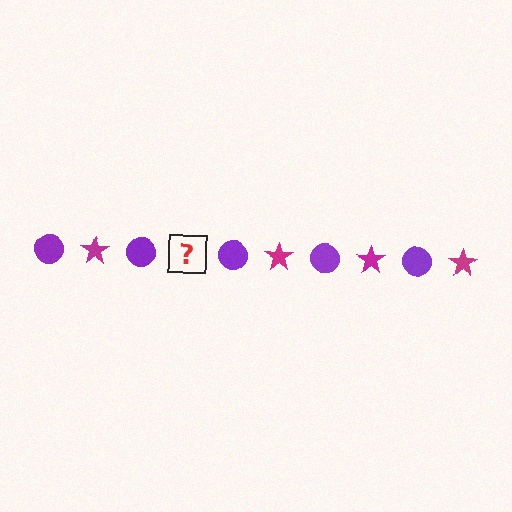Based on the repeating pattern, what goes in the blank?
The blank should be a magenta star.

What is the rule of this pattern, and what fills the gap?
The rule is that the pattern alternates between purple circle and magenta star. The gap should be filled with a magenta star.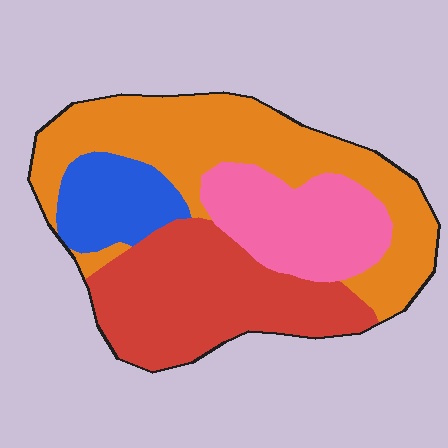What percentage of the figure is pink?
Pink covers 19% of the figure.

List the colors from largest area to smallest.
From largest to smallest: orange, red, pink, blue.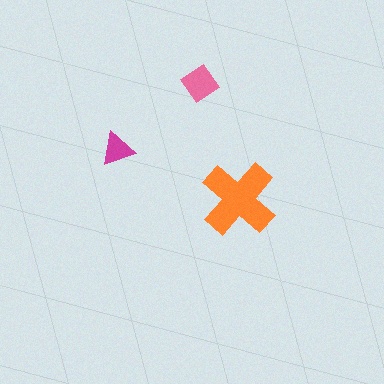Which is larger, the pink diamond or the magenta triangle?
The pink diamond.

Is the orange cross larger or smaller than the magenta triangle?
Larger.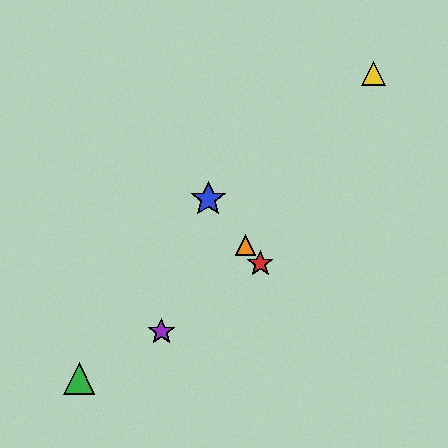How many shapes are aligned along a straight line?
3 shapes (the red star, the blue star, the orange triangle) are aligned along a straight line.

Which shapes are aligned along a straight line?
The red star, the blue star, the orange triangle are aligned along a straight line.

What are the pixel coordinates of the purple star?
The purple star is at (161, 332).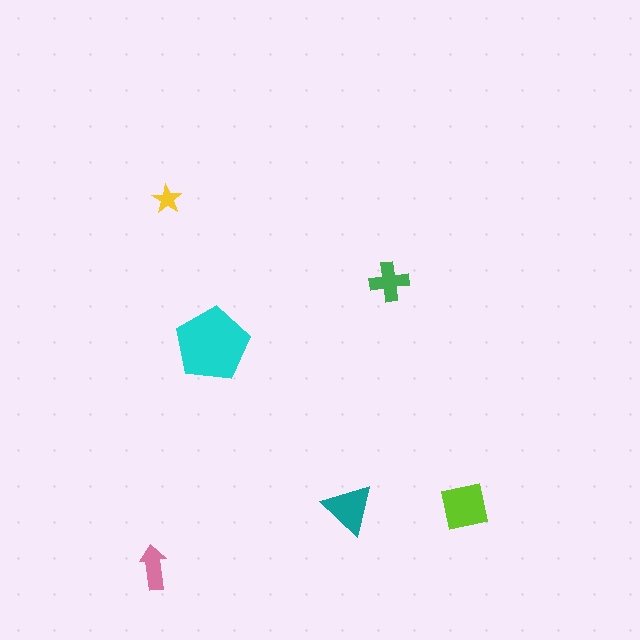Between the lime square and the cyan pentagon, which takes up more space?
The cyan pentagon.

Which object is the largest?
The cyan pentagon.